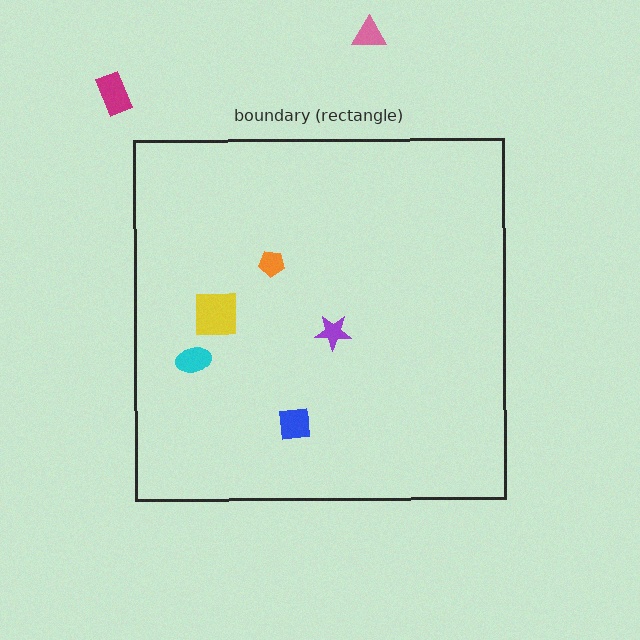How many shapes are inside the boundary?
5 inside, 2 outside.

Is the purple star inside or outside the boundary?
Inside.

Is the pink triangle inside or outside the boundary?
Outside.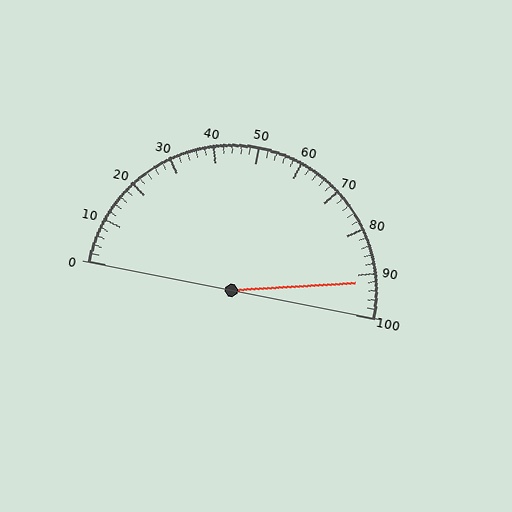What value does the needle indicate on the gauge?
The needle indicates approximately 92.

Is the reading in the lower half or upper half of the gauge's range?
The reading is in the upper half of the range (0 to 100).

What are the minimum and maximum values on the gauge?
The gauge ranges from 0 to 100.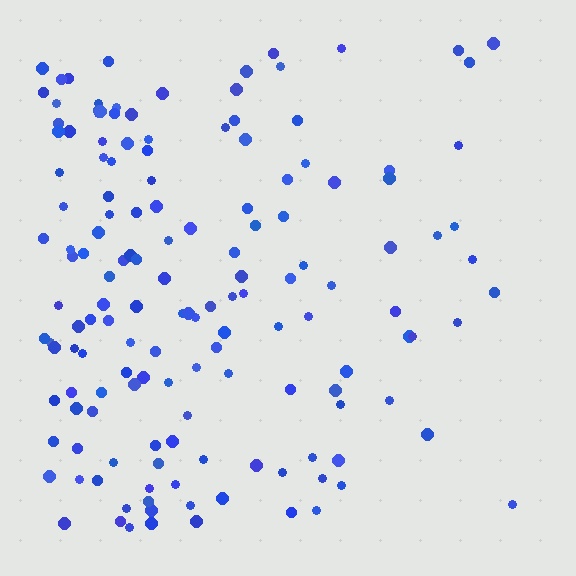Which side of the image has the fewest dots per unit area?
The right.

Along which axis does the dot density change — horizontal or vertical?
Horizontal.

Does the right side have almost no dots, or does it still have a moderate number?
Still a moderate number, just noticeably fewer than the left.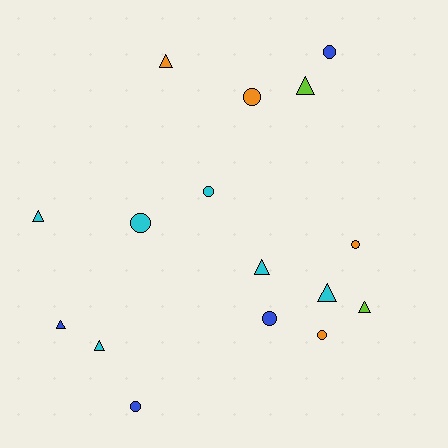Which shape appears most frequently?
Triangle, with 8 objects.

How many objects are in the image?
There are 16 objects.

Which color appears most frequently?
Cyan, with 6 objects.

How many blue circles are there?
There are 3 blue circles.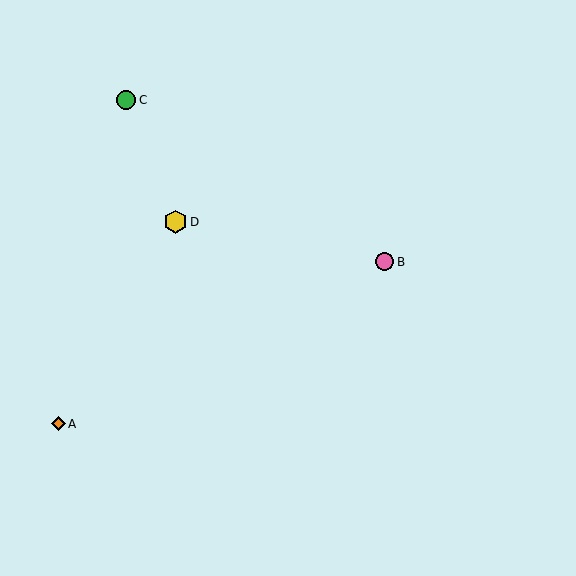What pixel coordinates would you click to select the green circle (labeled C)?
Click at (126, 100) to select the green circle C.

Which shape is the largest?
The yellow hexagon (labeled D) is the largest.